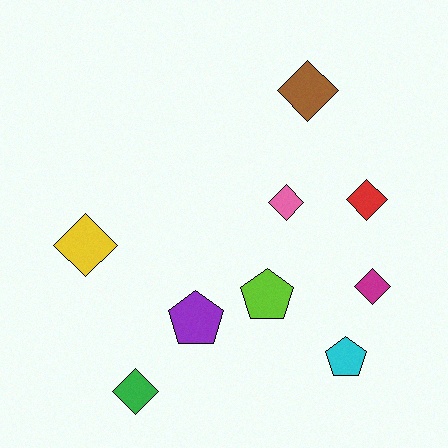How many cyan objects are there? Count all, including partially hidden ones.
There is 1 cyan object.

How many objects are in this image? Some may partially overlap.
There are 9 objects.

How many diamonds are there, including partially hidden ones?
There are 6 diamonds.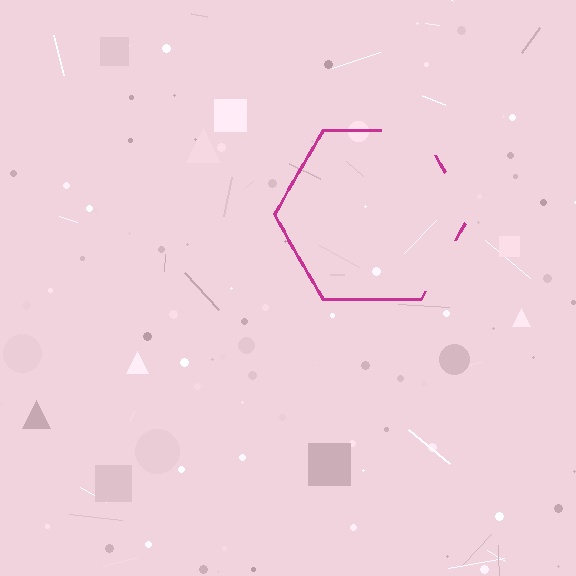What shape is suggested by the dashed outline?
The dashed outline suggests a hexagon.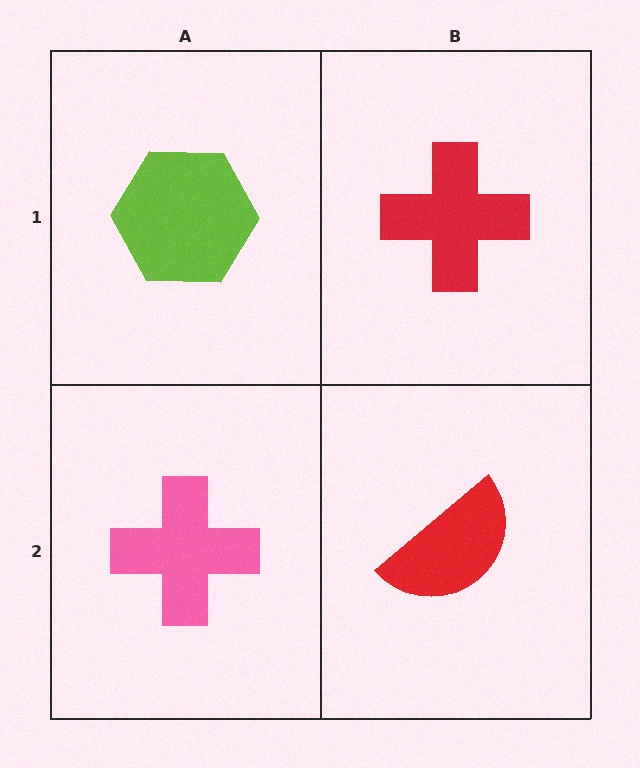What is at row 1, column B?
A red cross.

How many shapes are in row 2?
2 shapes.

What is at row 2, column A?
A pink cross.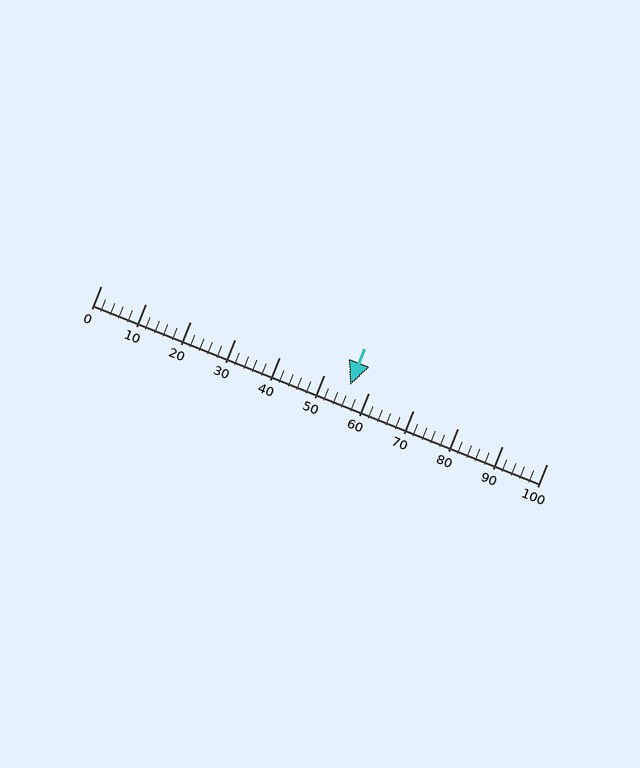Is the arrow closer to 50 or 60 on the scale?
The arrow is closer to 60.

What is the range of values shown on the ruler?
The ruler shows values from 0 to 100.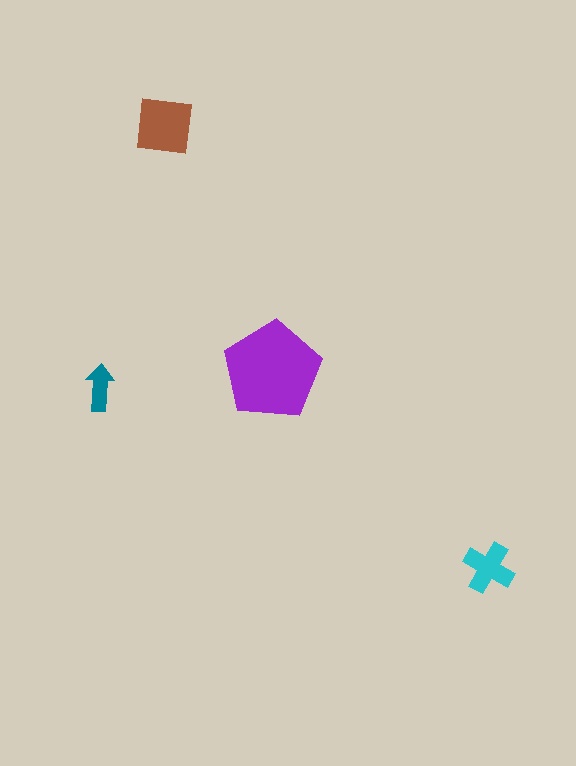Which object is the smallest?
The teal arrow.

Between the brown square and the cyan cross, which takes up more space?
The brown square.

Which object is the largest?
The purple pentagon.